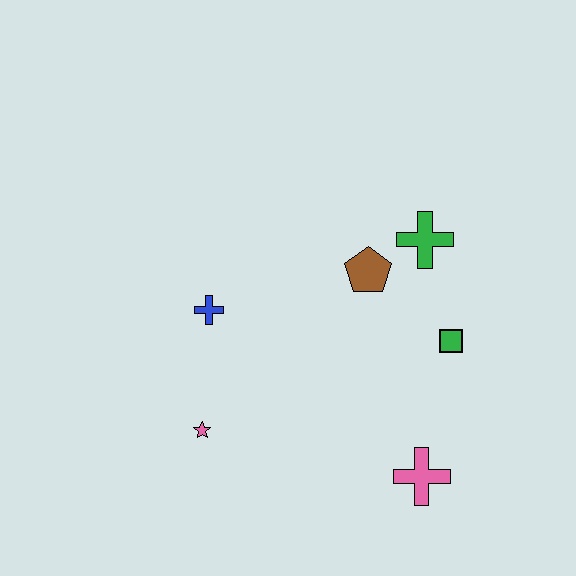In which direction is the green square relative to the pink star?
The green square is to the right of the pink star.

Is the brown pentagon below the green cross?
Yes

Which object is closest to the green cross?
The brown pentagon is closest to the green cross.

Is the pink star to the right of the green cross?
No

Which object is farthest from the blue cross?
The pink cross is farthest from the blue cross.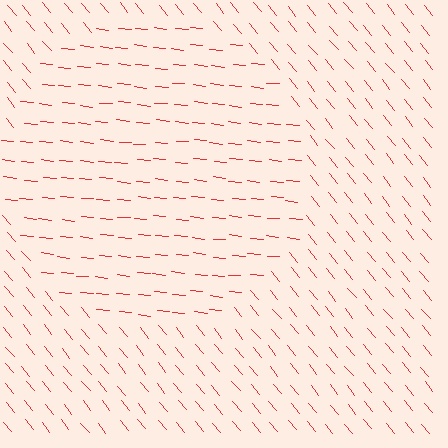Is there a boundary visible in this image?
Yes, there is a texture boundary formed by a change in line orientation.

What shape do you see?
I see a circle.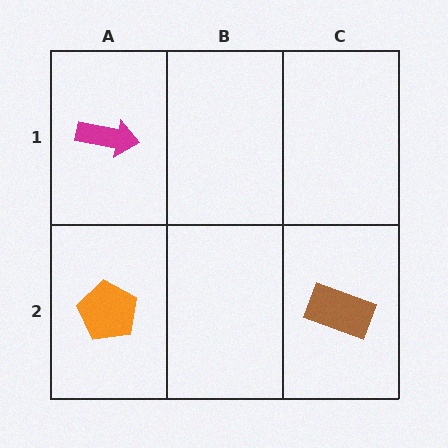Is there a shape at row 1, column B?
No, that cell is empty.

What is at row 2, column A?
An orange pentagon.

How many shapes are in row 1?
1 shape.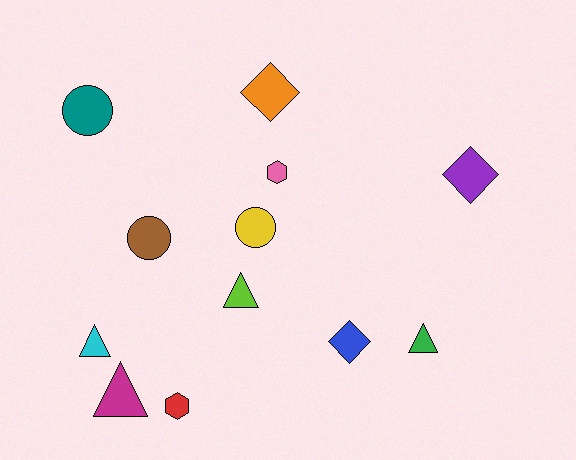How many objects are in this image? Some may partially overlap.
There are 12 objects.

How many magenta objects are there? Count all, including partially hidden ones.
There is 1 magenta object.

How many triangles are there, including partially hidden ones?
There are 4 triangles.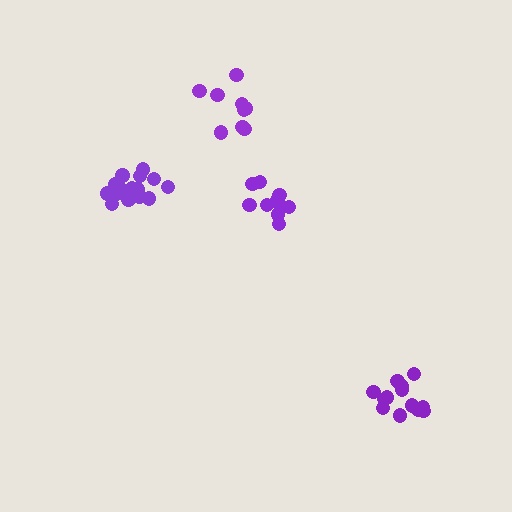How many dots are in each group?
Group 1: 13 dots, Group 2: 10 dots, Group 3: 15 dots, Group 4: 9 dots (47 total).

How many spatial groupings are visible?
There are 4 spatial groupings.